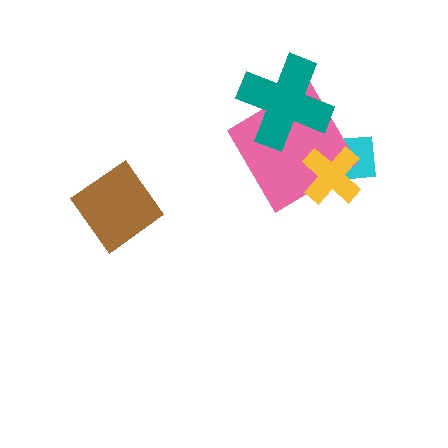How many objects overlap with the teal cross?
1 object overlaps with the teal cross.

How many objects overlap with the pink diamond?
3 objects overlap with the pink diamond.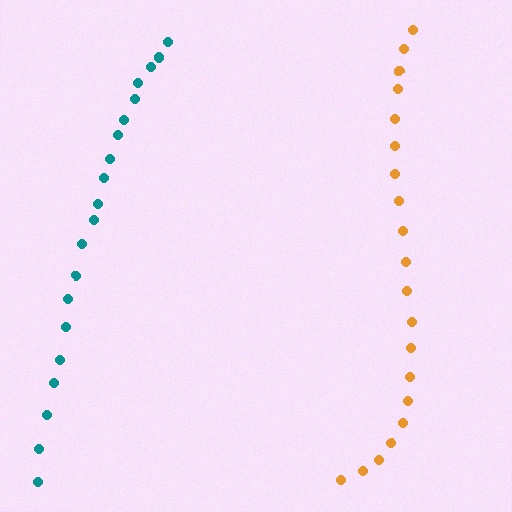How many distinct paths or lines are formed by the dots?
There are 2 distinct paths.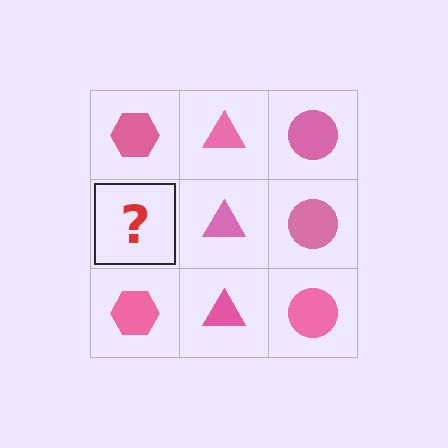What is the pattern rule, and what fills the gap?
The rule is that each column has a consistent shape. The gap should be filled with a pink hexagon.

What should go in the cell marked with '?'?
The missing cell should contain a pink hexagon.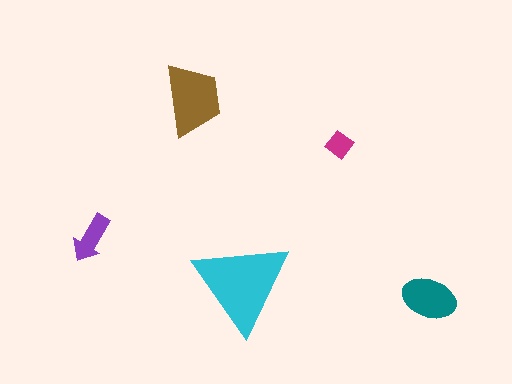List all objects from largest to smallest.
The cyan triangle, the brown trapezoid, the teal ellipse, the purple arrow, the magenta diamond.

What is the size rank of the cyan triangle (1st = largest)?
1st.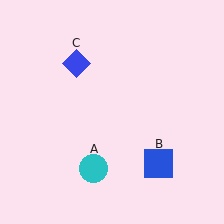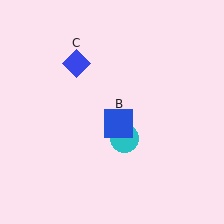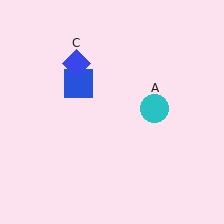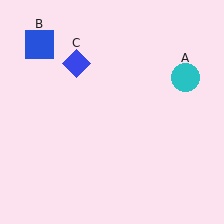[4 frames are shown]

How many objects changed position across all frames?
2 objects changed position: cyan circle (object A), blue square (object B).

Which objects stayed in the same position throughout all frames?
Blue diamond (object C) remained stationary.